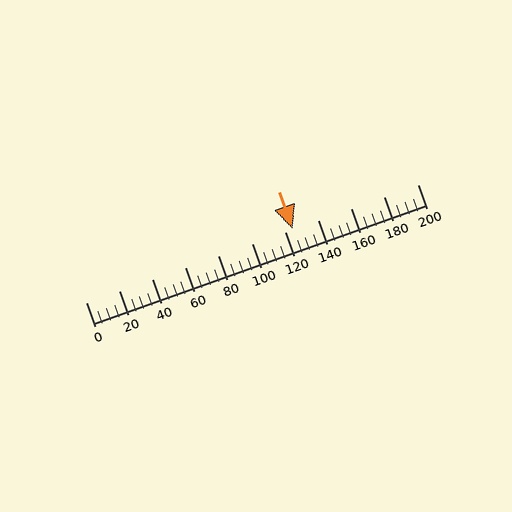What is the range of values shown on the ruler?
The ruler shows values from 0 to 200.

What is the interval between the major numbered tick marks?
The major tick marks are spaced 20 units apart.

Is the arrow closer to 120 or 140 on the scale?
The arrow is closer to 120.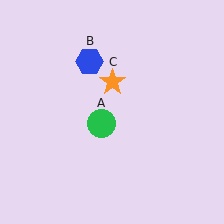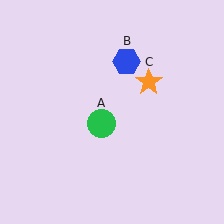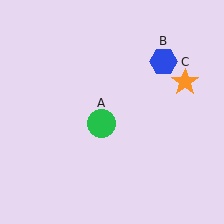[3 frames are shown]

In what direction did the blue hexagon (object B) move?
The blue hexagon (object B) moved right.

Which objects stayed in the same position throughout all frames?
Green circle (object A) remained stationary.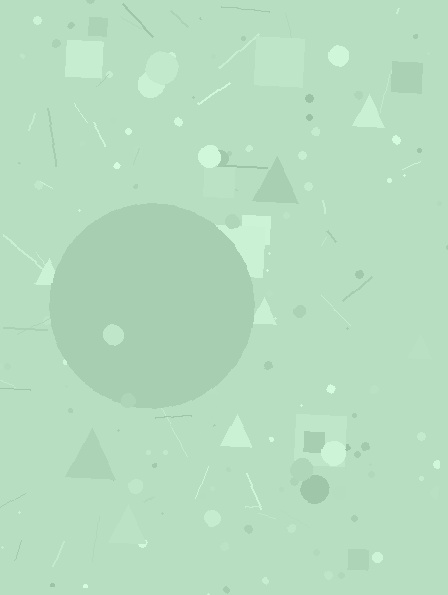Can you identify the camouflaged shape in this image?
The camouflaged shape is a circle.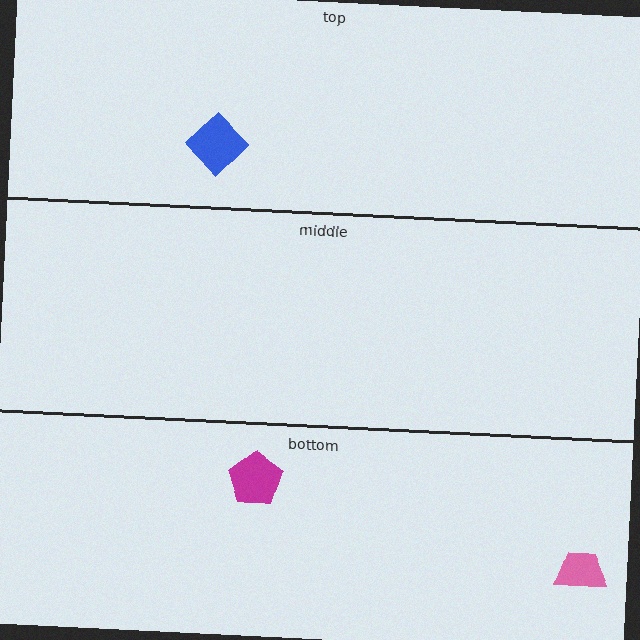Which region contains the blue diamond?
The top region.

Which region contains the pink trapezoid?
The bottom region.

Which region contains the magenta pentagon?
The bottom region.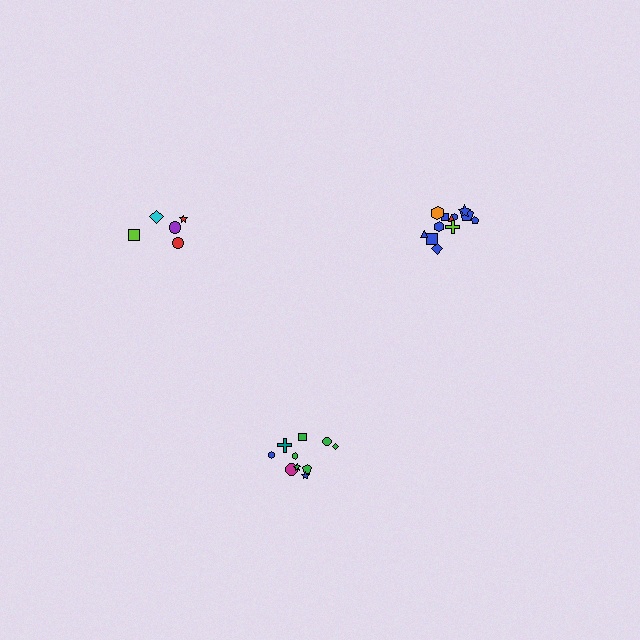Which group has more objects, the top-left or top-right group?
The top-right group.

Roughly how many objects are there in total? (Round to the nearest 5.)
Roughly 25 objects in total.